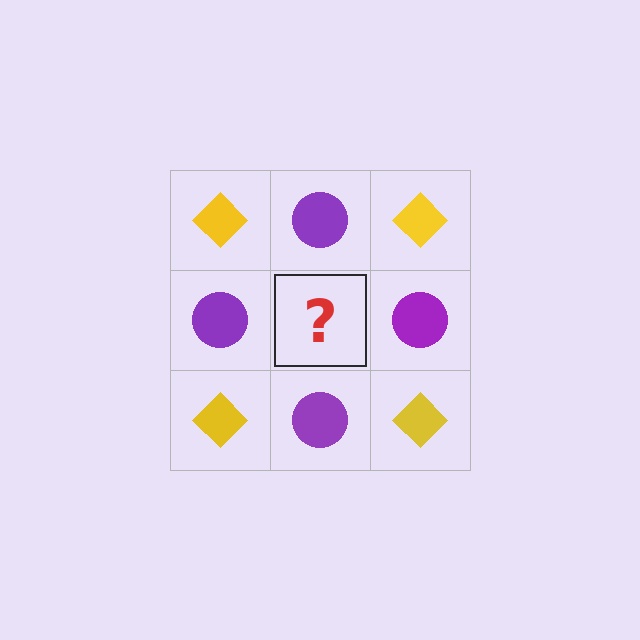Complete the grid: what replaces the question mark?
The question mark should be replaced with a yellow diamond.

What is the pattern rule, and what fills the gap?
The rule is that it alternates yellow diamond and purple circle in a checkerboard pattern. The gap should be filled with a yellow diamond.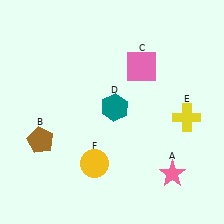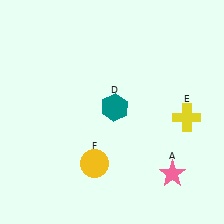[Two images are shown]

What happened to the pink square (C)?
The pink square (C) was removed in Image 2. It was in the top-right area of Image 1.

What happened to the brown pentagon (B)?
The brown pentagon (B) was removed in Image 2. It was in the bottom-left area of Image 1.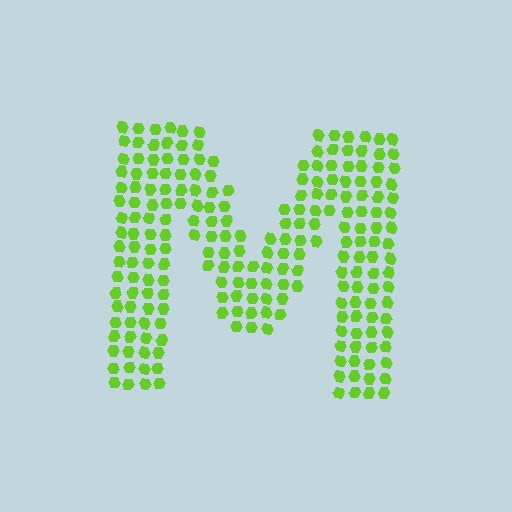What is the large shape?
The large shape is the letter M.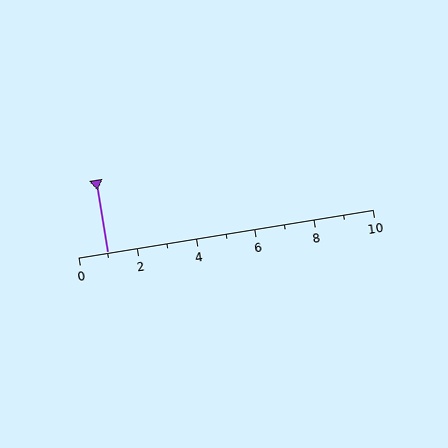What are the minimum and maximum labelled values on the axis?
The axis runs from 0 to 10.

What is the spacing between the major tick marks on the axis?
The major ticks are spaced 2 apart.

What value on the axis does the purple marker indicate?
The marker indicates approximately 1.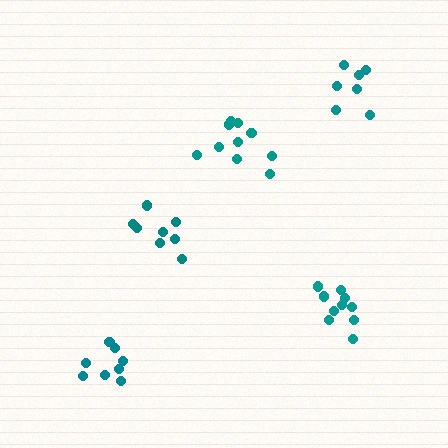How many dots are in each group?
Group 1: 8 dots, Group 2: 10 dots, Group 3: 7 dots, Group 4: 10 dots, Group 5: 8 dots (43 total).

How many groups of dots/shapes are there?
There are 5 groups.